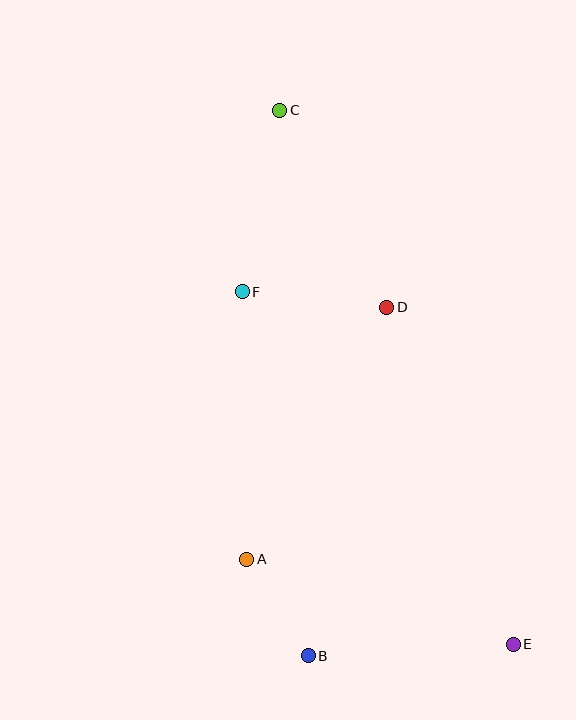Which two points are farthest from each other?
Points C and E are farthest from each other.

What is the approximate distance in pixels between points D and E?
The distance between D and E is approximately 360 pixels.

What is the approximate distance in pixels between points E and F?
The distance between E and F is approximately 445 pixels.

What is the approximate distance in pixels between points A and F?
The distance between A and F is approximately 268 pixels.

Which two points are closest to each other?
Points A and B are closest to each other.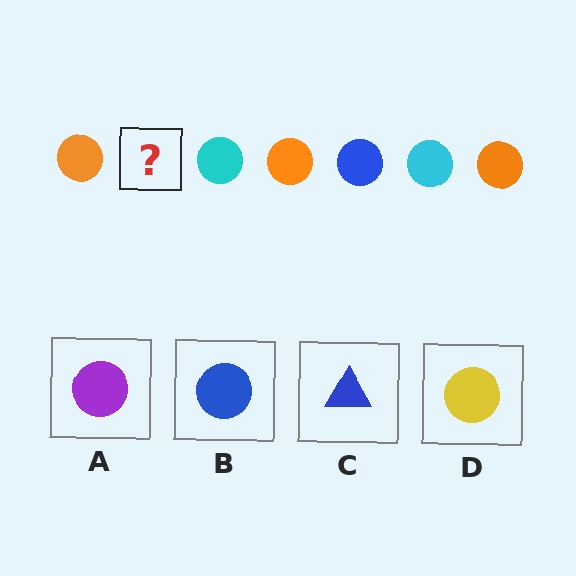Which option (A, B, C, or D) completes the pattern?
B.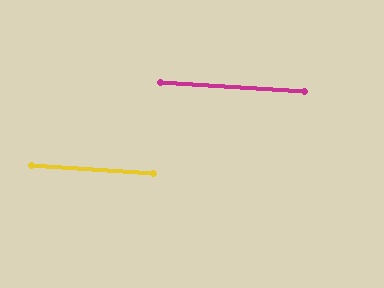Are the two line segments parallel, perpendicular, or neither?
Parallel — their directions differ by only 0.1°.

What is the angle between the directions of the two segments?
Approximately 0 degrees.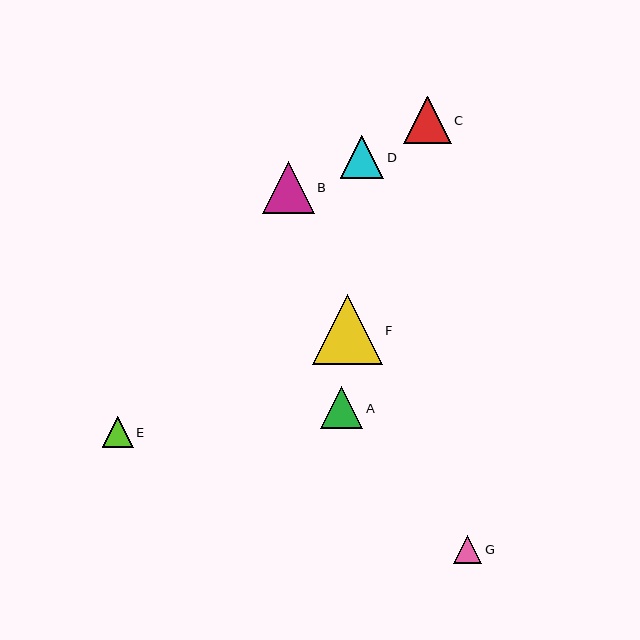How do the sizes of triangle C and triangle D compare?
Triangle C and triangle D are approximately the same size.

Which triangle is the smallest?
Triangle G is the smallest with a size of approximately 28 pixels.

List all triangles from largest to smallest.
From largest to smallest: F, B, C, D, A, E, G.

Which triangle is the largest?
Triangle F is the largest with a size of approximately 70 pixels.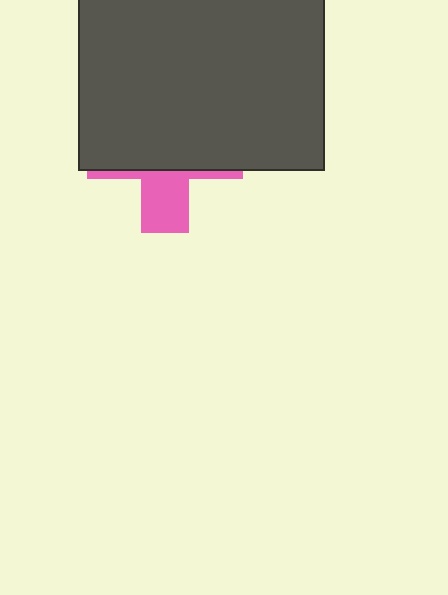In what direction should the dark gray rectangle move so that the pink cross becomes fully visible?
The dark gray rectangle should move up. That is the shortest direction to clear the overlap and leave the pink cross fully visible.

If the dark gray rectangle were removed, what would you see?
You would see the complete pink cross.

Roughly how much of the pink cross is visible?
A small part of it is visible (roughly 30%).